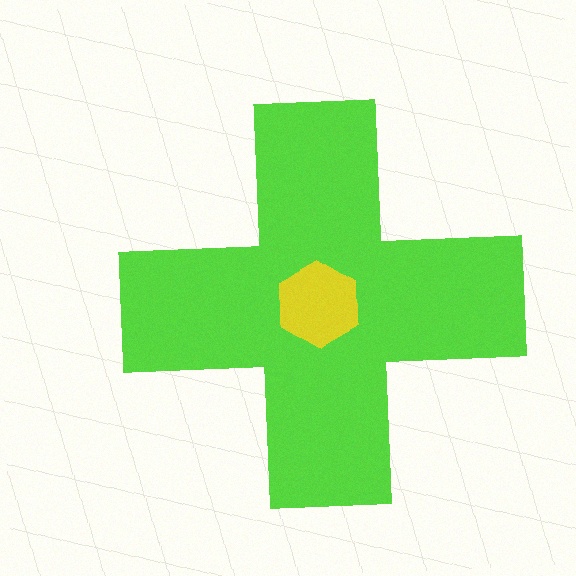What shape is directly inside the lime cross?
The yellow hexagon.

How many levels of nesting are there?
2.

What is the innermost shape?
The yellow hexagon.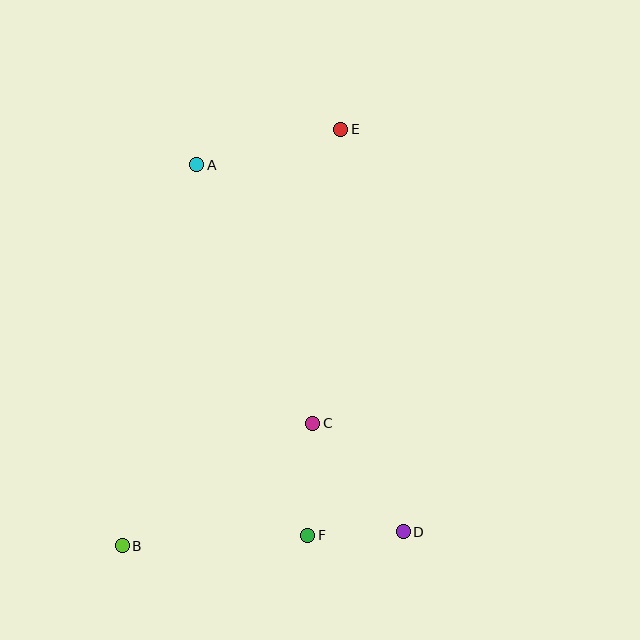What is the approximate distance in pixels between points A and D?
The distance between A and D is approximately 421 pixels.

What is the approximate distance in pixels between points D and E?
The distance between D and E is approximately 407 pixels.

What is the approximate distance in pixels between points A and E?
The distance between A and E is approximately 148 pixels.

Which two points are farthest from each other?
Points B and E are farthest from each other.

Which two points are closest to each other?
Points D and F are closest to each other.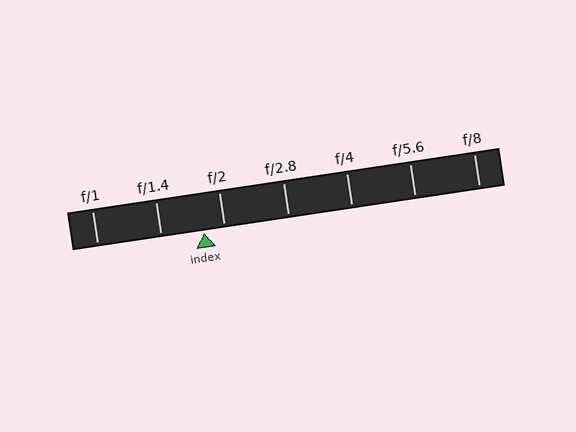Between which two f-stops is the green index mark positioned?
The index mark is between f/1.4 and f/2.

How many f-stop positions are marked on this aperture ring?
There are 7 f-stop positions marked.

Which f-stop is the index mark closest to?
The index mark is closest to f/2.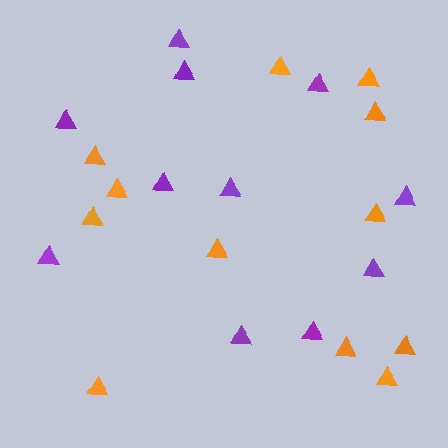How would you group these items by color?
There are 2 groups: one group of purple triangles (11) and one group of orange triangles (12).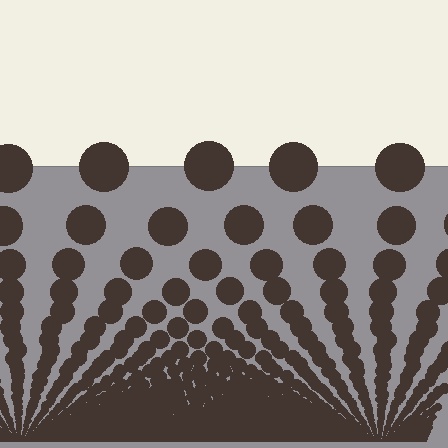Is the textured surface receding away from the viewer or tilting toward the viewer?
The surface appears to tilt toward the viewer. Texture elements get larger and sparser toward the top.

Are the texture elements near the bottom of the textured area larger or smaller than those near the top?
Smaller. The gradient is inverted — elements near the bottom are smaller and denser.